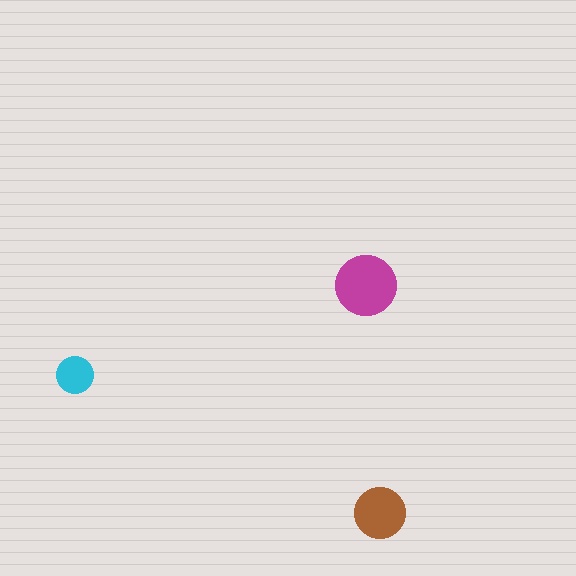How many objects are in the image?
There are 3 objects in the image.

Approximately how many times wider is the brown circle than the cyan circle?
About 1.5 times wider.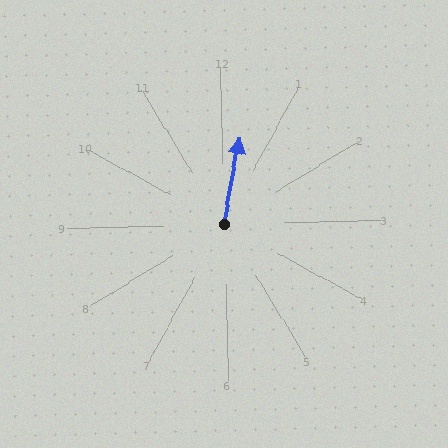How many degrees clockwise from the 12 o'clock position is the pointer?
Approximately 12 degrees.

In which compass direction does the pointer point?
North.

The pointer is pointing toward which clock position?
Roughly 12 o'clock.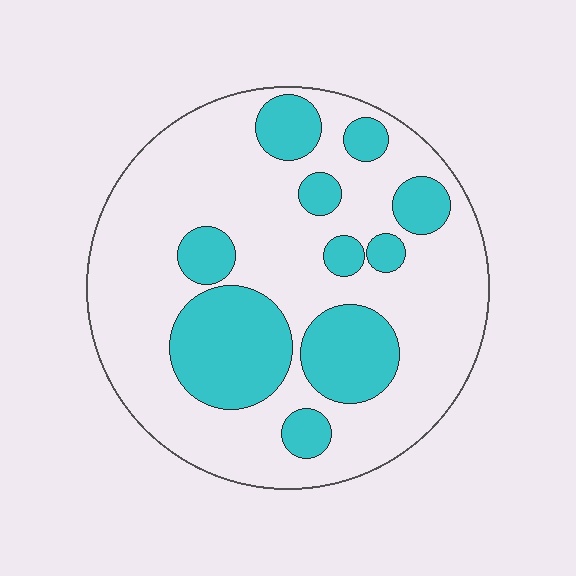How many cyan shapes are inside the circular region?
10.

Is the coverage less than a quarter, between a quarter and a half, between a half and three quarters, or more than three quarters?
Between a quarter and a half.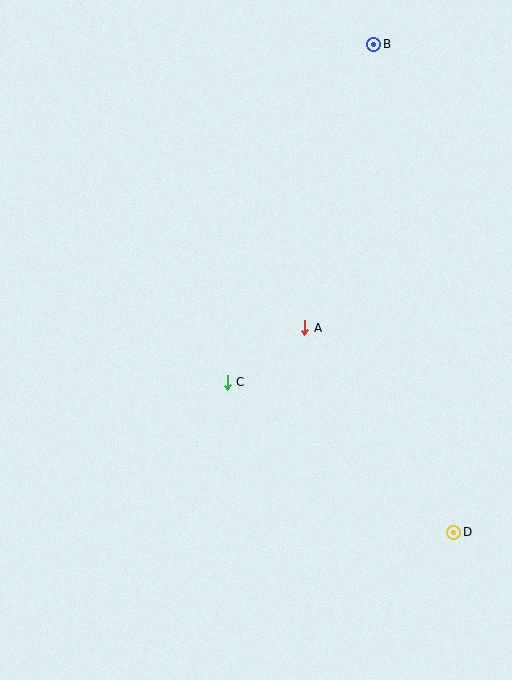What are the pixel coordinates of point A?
Point A is at (305, 328).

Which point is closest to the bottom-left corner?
Point C is closest to the bottom-left corner.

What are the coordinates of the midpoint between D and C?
The midpoint between D and C is at (340, 457).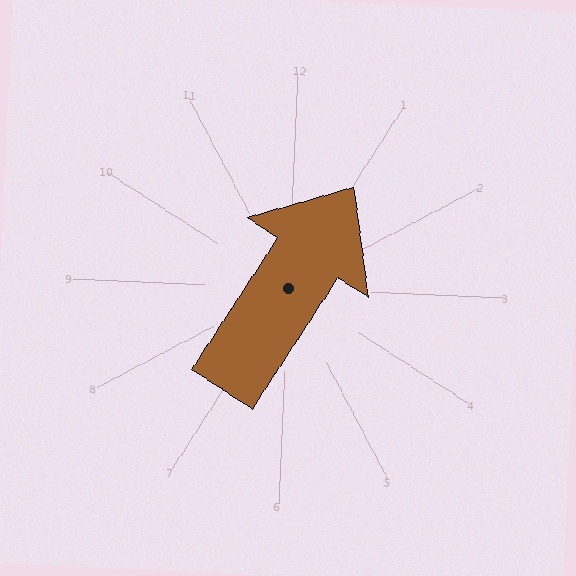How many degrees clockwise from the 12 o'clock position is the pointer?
Approximately 31 degrees.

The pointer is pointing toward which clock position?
Roughly 1 o'clock.